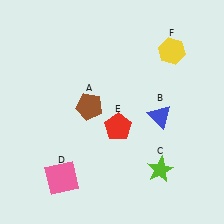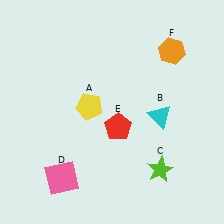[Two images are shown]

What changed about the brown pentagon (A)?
In Image 1, A is brown. In Image 2, it changed to yellow.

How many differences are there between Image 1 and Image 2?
There are 3 differences between the two images.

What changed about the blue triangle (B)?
In Image 1, B is blue. In Image 2, it changed to cyan.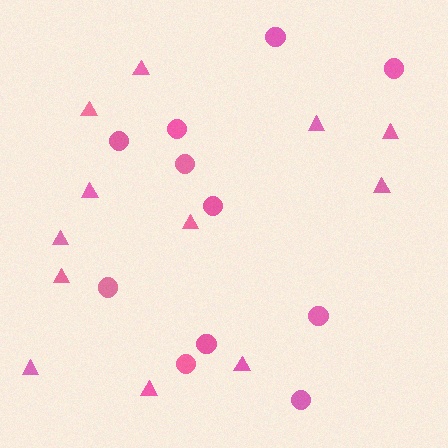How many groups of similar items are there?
There are 2 groups: one group of circles (11) and one group of triangles (12).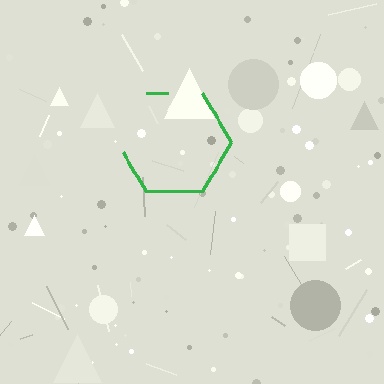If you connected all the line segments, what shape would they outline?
They would outline a hexagon.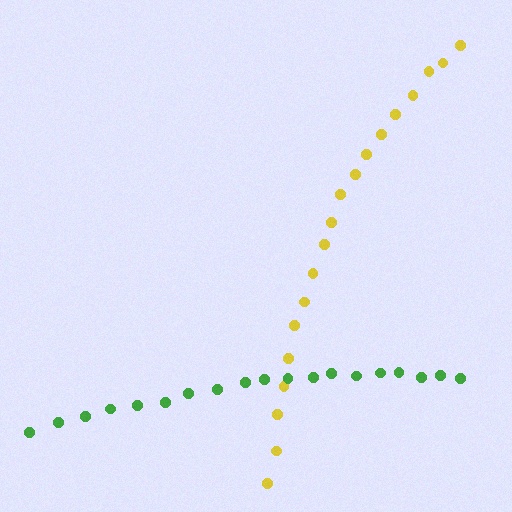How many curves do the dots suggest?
There are 2 distinct paths.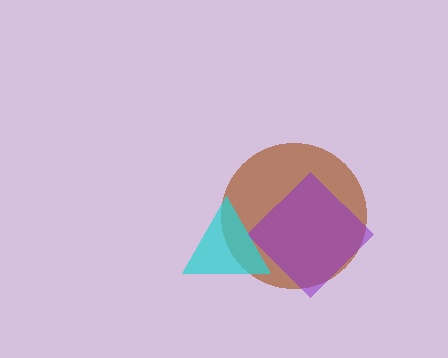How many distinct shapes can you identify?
There are 3 distinct shapes: a brown circle, a purple diamond, a cyan triangle.